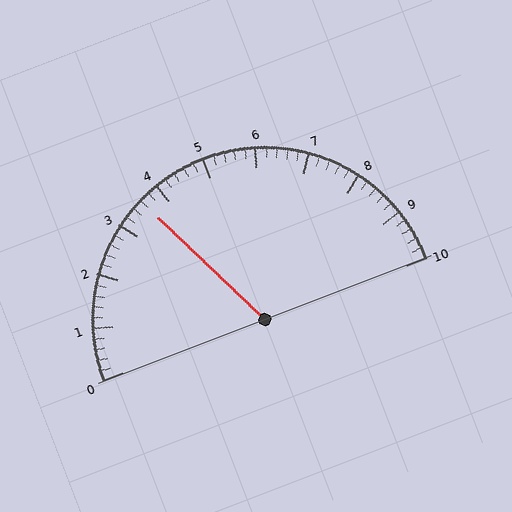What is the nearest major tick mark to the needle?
The nearest major tick mark is 4.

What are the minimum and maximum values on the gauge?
The gauge ranges from 0 to 10.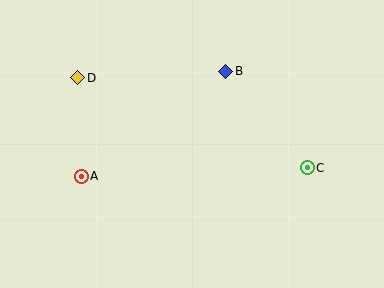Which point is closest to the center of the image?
Point B at (226, 71) is closest to the center.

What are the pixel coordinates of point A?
Point A is at (81, 176).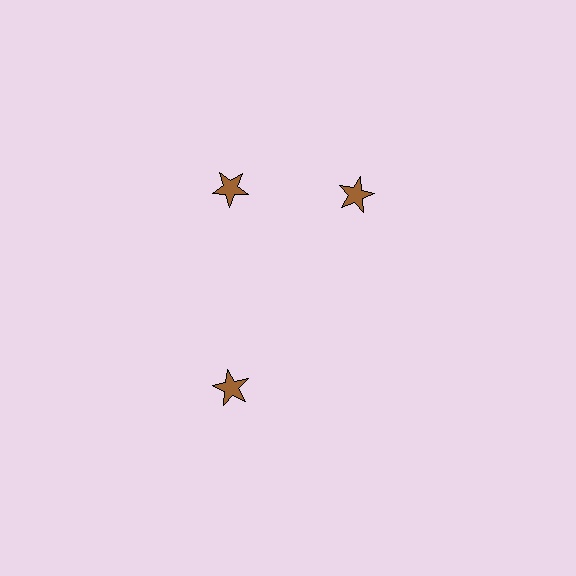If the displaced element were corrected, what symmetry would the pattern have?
It would have 3-fold rotational symmetry — the pattern would map onto itself every 120 degrees.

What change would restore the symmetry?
The symmetry would be restored by rotating it back into even spacing with its neighbors so that all 3 stars sit at equal angles and equal distance from the center.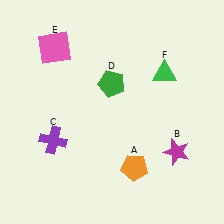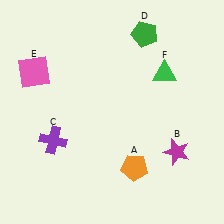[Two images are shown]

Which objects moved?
The objects that moved are: the green pentagon (D), the pink square (E).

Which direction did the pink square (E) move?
The pink square (E) moved down.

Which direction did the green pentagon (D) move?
The green pentagon (D) moved up.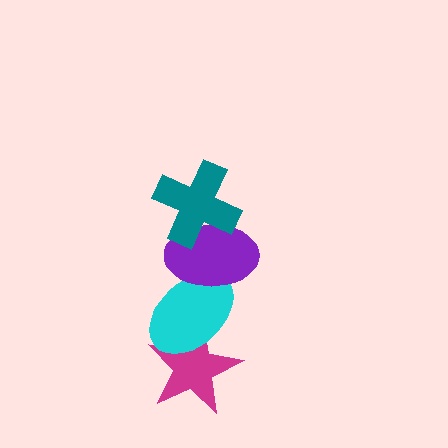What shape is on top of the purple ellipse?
The teal cross is on top of the purple ellipse.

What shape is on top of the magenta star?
The cyan ellipse is on top of the magenta star.